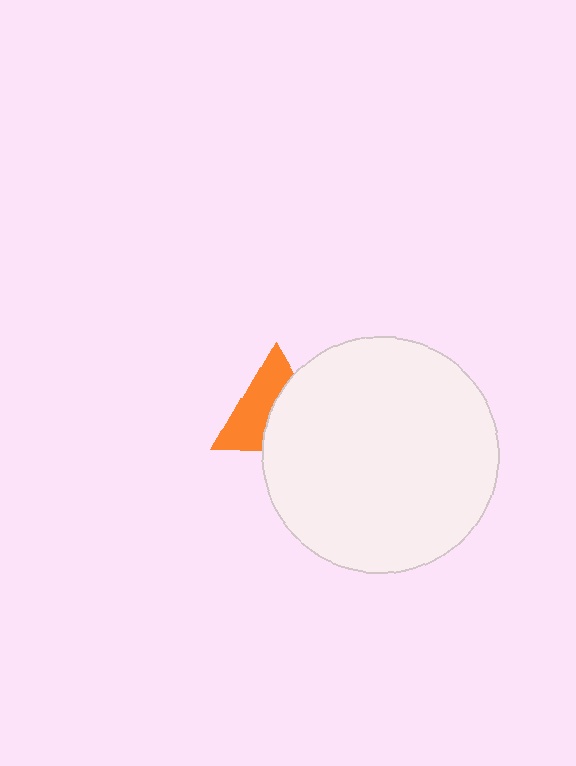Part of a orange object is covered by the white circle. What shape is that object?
It is a triangle.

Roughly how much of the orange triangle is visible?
About half of it is visible (roughly 52%).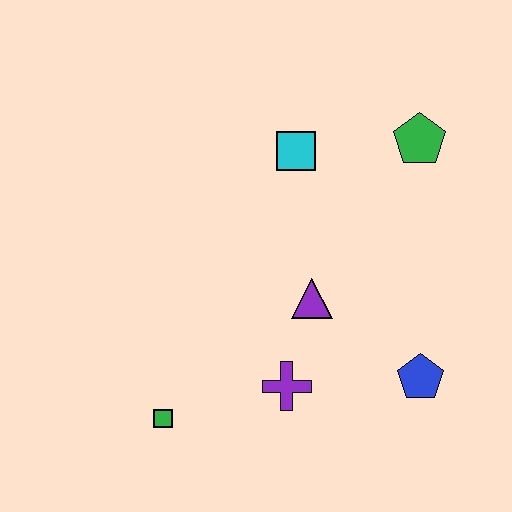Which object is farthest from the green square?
The green pentagon is farthest from the green square.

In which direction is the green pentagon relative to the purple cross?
The green pentagon is above the purple cross.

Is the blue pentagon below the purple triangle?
Yes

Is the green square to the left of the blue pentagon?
Yes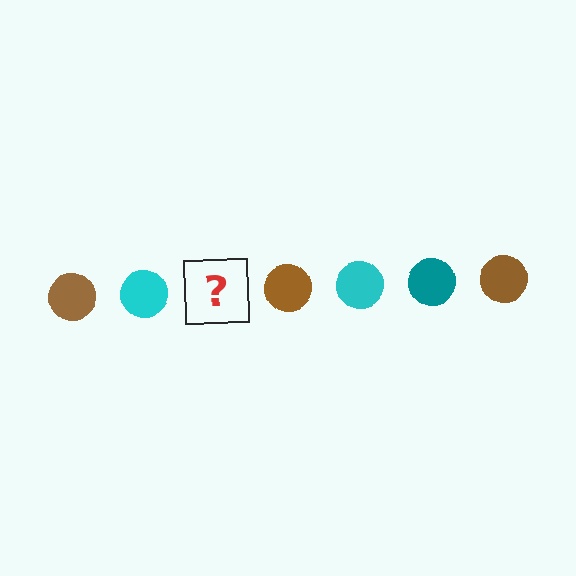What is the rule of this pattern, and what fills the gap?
The rule is that the pattern cycles through brown, cyan, teal circles. The gap should be filled with a teal circle.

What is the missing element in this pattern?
The missing element is a teal circle.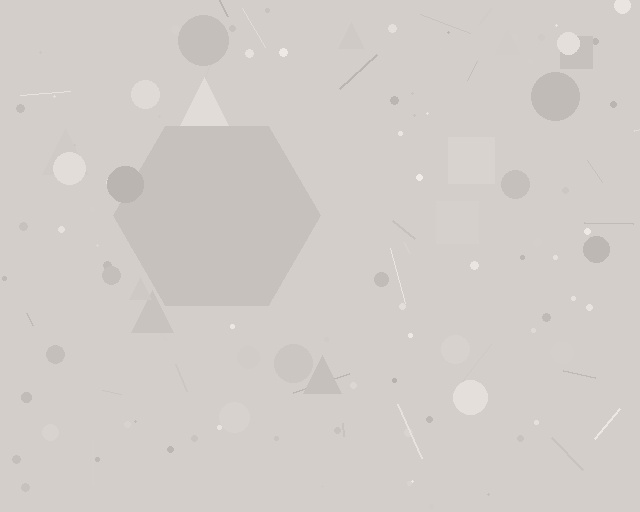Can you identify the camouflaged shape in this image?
The camouflaged shape is a hexagon.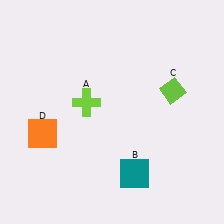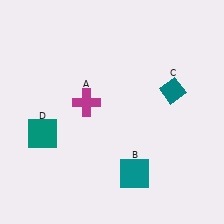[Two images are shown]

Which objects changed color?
A changed from lime to magenta. C changed from lime to teal. D changed from orange to teal.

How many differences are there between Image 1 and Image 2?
There are 3 differences between the two images.